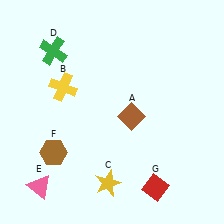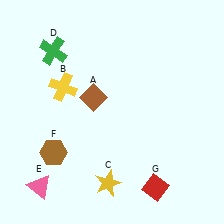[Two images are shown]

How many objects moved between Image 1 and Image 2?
1 object moved between the two images.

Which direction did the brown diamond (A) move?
The brown diamond (A) moved left.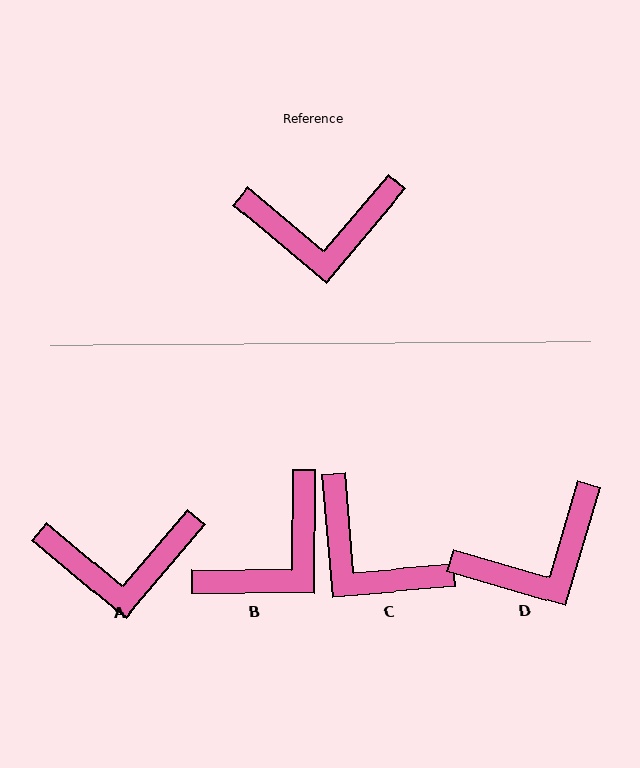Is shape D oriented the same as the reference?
No, it is off by about 24 degrees.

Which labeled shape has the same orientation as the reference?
A.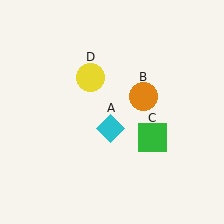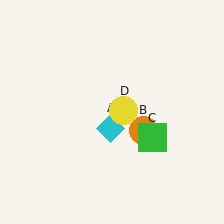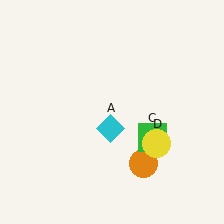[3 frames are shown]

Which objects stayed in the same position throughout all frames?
Cyan diamond (object A) and green square (object C) remained stationary.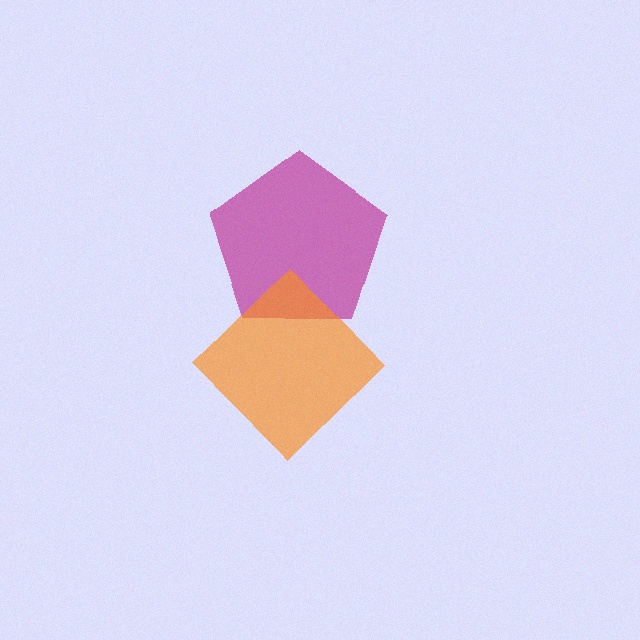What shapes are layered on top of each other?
The layered shapes are: a magenta pentagon, an orange diamond.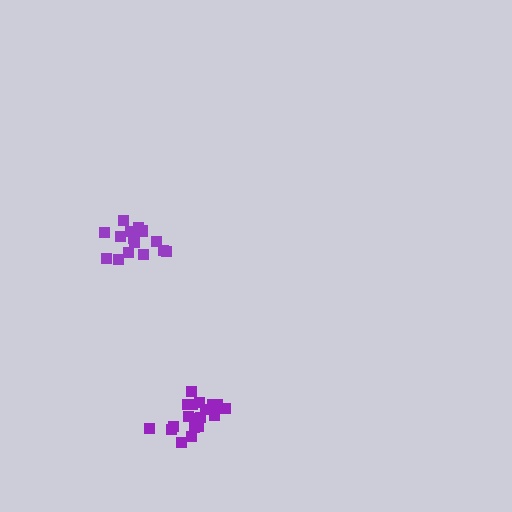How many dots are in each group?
Group 1: 16 dots, Group 2: 20 dots (36 total).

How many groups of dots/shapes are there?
There are 2 groups.